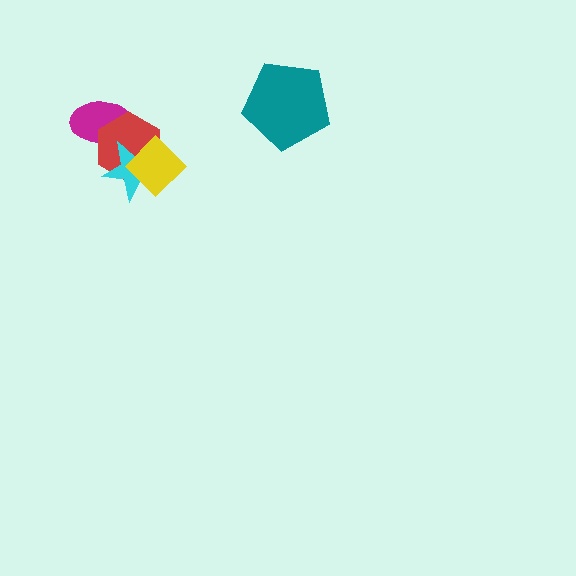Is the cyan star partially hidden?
Yes, it is partially covered by another shape.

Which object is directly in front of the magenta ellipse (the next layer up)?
The red hexagon is directly in front of the magenta ellipse.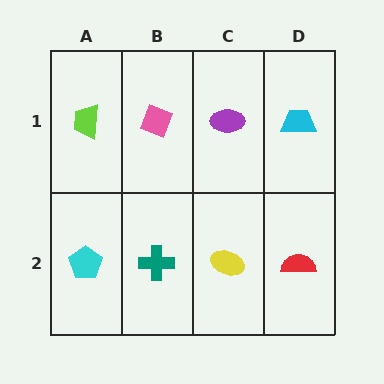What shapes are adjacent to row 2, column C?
A purple ellipse (row 1, column C), a teal cross (row 2, column B), a red semicircle (row 2, column D).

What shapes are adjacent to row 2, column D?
A cyan trapezoid (row 1, column D), a yellow ellipse (row 2, column C).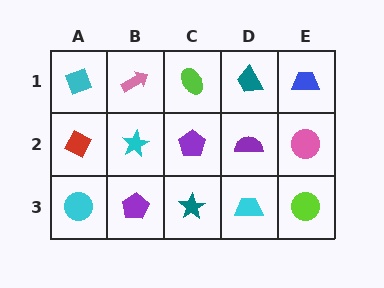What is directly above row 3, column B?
A cyan star.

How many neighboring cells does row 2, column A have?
3.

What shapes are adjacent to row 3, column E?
A pink circle (row 2, column E), a cyan trapezoid (row 3, column D).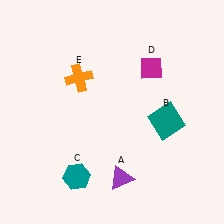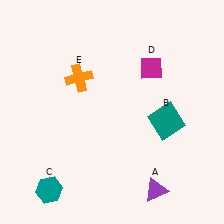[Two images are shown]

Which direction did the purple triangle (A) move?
The purple triangle (A) moved right.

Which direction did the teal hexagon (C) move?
The teal hexagon (C) moved left.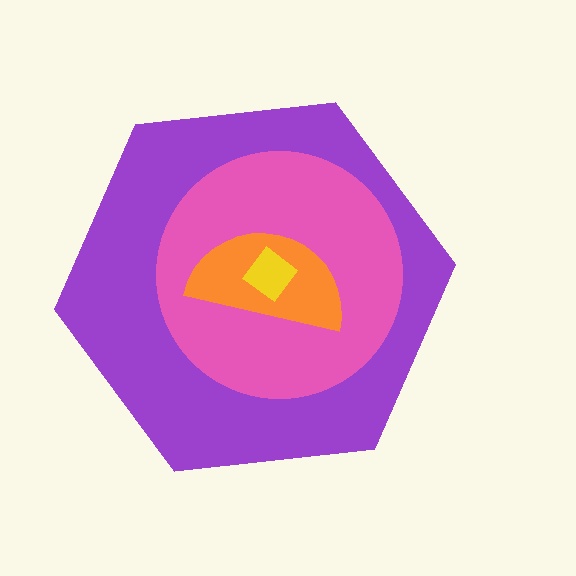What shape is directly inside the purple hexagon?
The pink circle.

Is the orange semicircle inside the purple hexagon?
Yes.